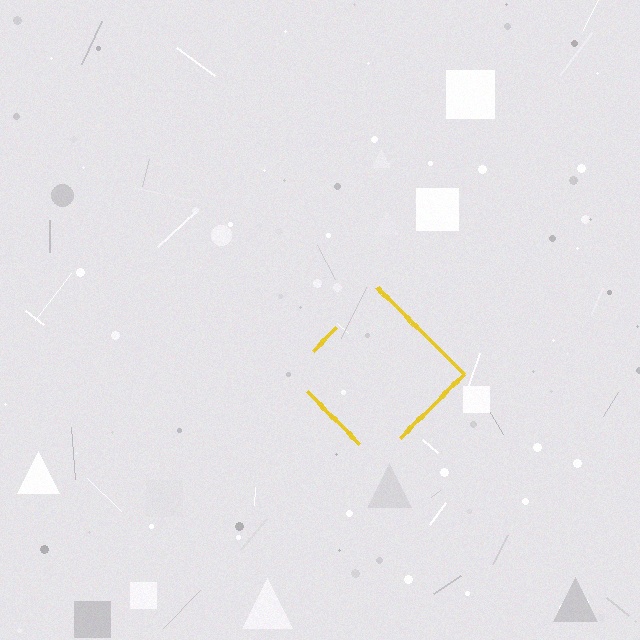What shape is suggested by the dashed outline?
The dashed outline suggests a diamond.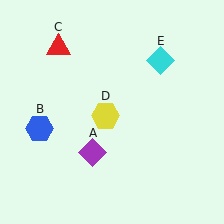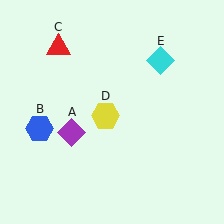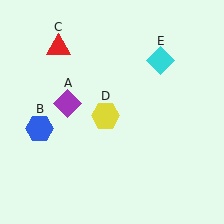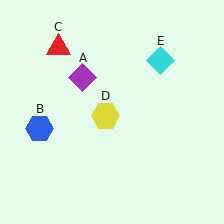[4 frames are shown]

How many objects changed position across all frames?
1 object changed position: purple diamond (object A).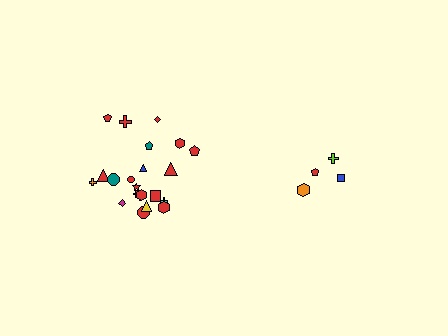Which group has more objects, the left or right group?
The left group.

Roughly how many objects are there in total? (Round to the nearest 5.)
Roughly 25 objects in total.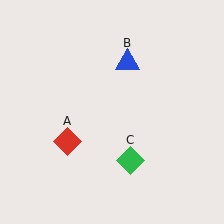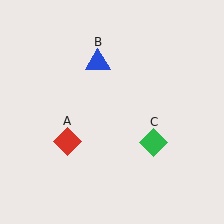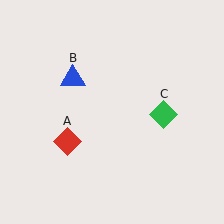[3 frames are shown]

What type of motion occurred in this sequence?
The blue triangle (object B), green diamond (object C) rotated counterclockwise around the center of the scene.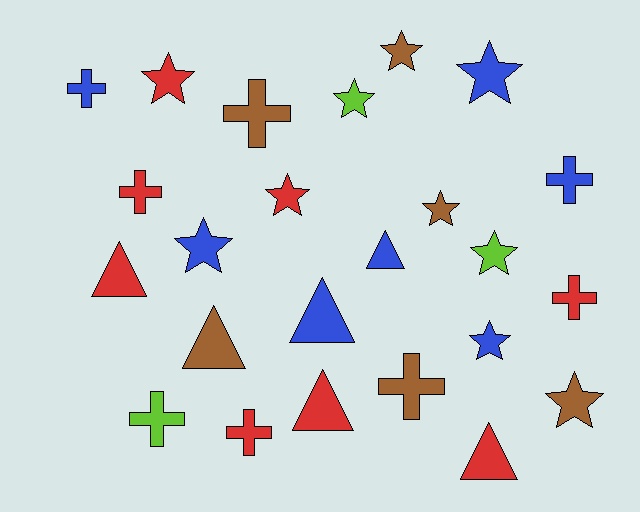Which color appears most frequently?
Red, with 8 objects.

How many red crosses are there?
There are 3 red crosses.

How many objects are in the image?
There are 24 objects.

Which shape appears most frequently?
Star, with 10 objects.